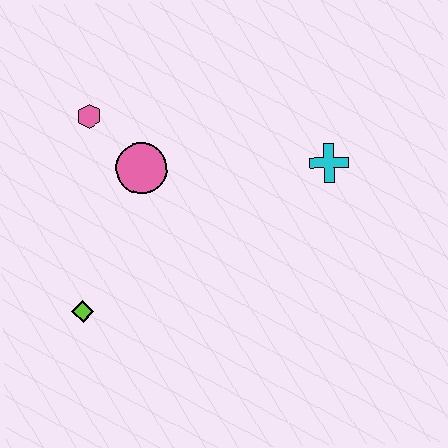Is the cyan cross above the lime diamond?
Yes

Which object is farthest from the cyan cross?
The lime diamond is farthest from the cyan cross.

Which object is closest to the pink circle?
The pink hexagon is closest to the pink circle.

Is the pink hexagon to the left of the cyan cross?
Yes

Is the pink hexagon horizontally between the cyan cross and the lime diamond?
Yes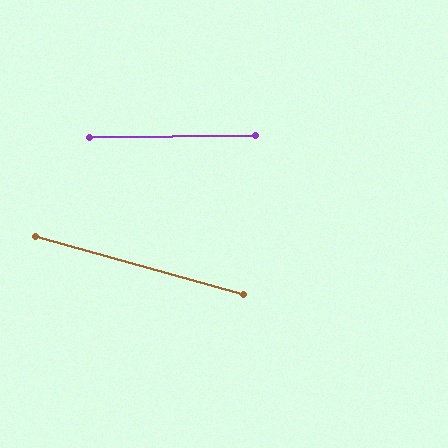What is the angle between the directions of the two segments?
Approximately 16 degrees.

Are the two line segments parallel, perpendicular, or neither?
Neither parallel nor perpendicular — they differ by about 16°.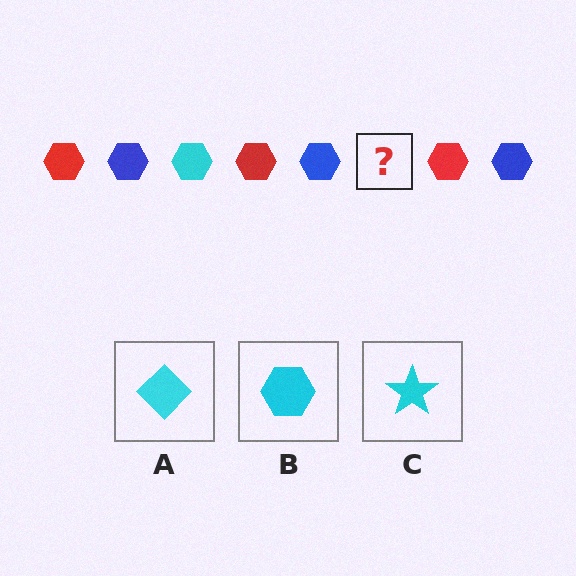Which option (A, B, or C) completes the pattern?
B.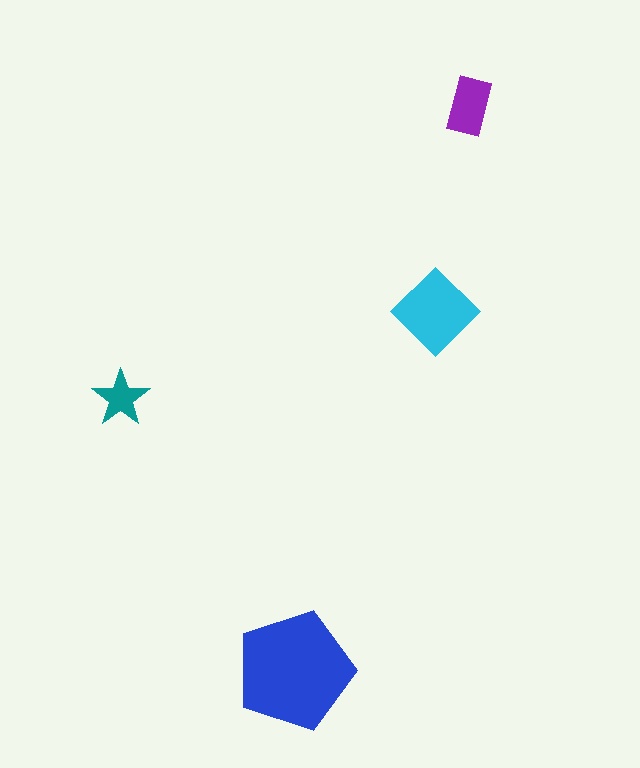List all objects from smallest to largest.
The teal star, the purple rectangle, the cyan diamond, the blue pentagon.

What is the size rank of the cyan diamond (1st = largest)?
2nd.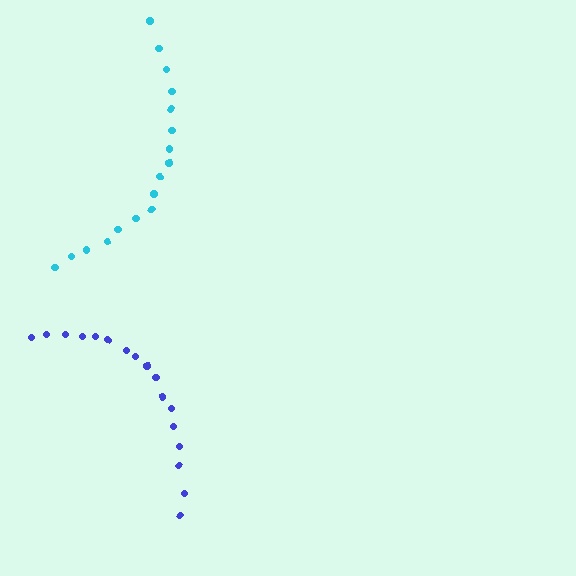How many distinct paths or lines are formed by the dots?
There are 2 distinct paths.